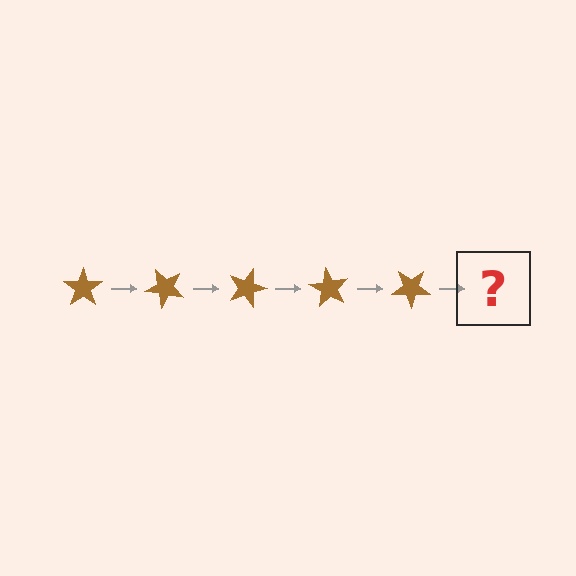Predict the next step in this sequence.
The next step is a brown star rotated 225 degrees.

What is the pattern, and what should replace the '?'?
The pattern is that the star rotates 45 degrees each step. The '?' should be a brown star rotated 225 degrees.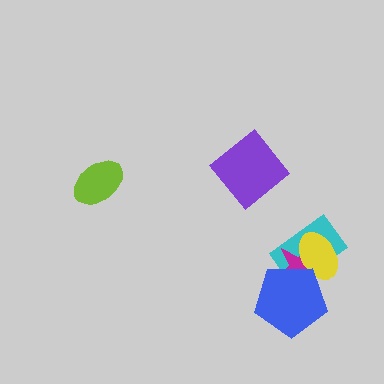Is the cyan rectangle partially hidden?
Yes, it is partially covered by another shape.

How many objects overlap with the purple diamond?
0 objects overlap with the purple diamond.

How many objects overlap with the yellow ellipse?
3 objects overlap with the yellow ellipse.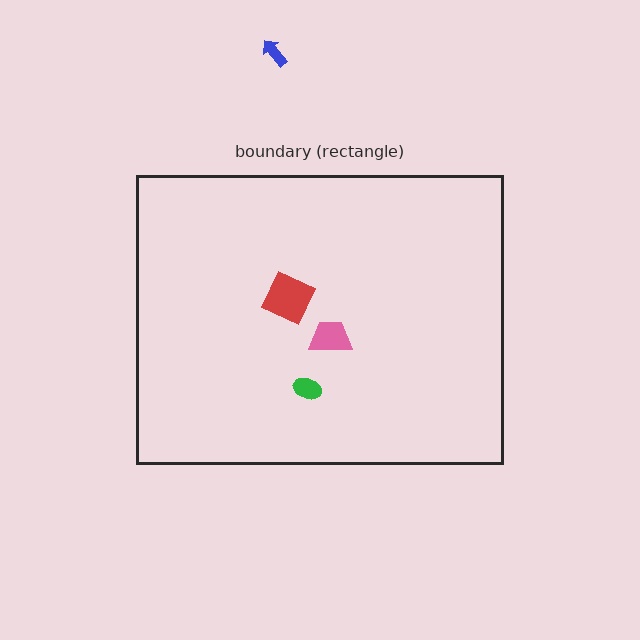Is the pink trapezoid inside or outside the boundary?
Inside.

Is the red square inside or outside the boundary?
Inside.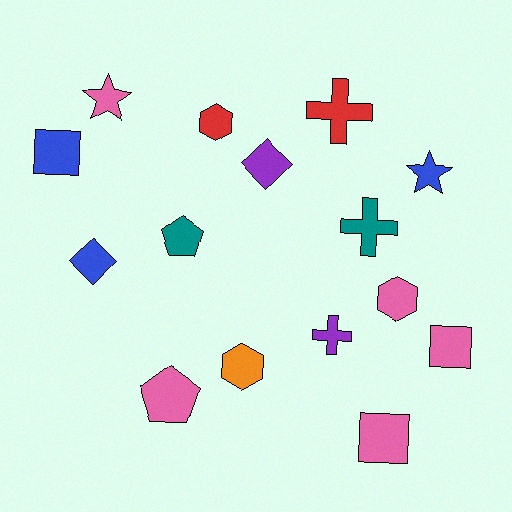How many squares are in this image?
There are 3 squares.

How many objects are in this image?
There are 15 objects.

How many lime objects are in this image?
There are no lime objects.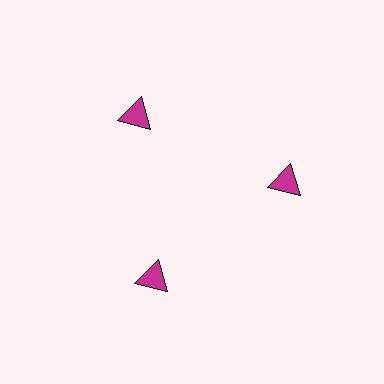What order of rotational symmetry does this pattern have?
This pattern has 3-fold rotational symmetry.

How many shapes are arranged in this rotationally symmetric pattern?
There are 3 shapes, arranged in 3 groups of 1.